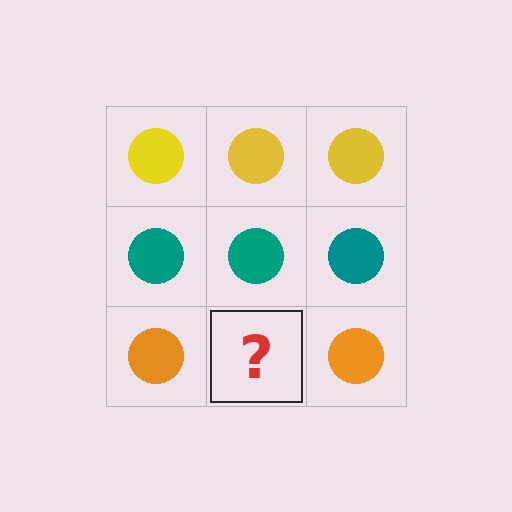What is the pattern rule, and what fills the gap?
The rule is that each row has a consistent color. The gap should be filled with an orange circle.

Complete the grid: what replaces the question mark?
The question mark should be replaced with an orange circle.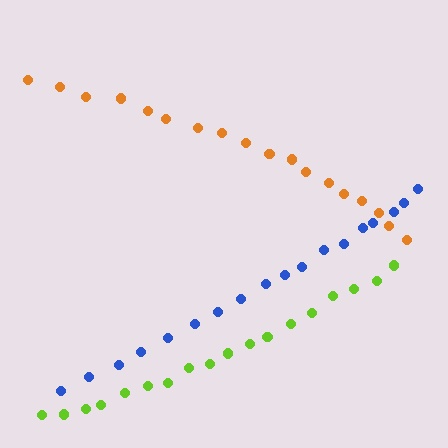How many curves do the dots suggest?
There are 3 distinct paths.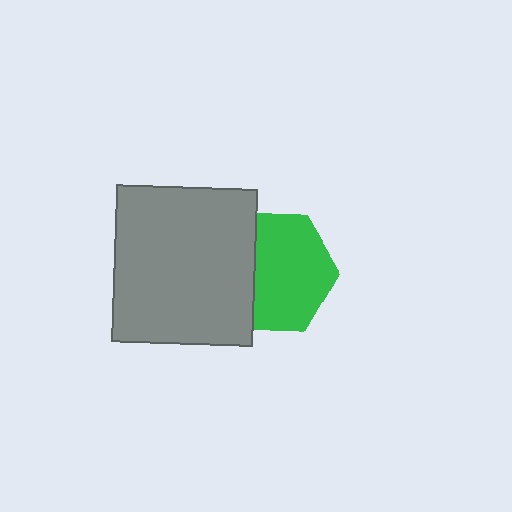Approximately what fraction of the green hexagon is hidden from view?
Roughly 33% of the green hexagon is hidden behind the gray rectangle.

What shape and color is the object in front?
The object in front is a gray rectangle.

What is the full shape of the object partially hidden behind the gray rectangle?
The partially hidden object is a green hexagon.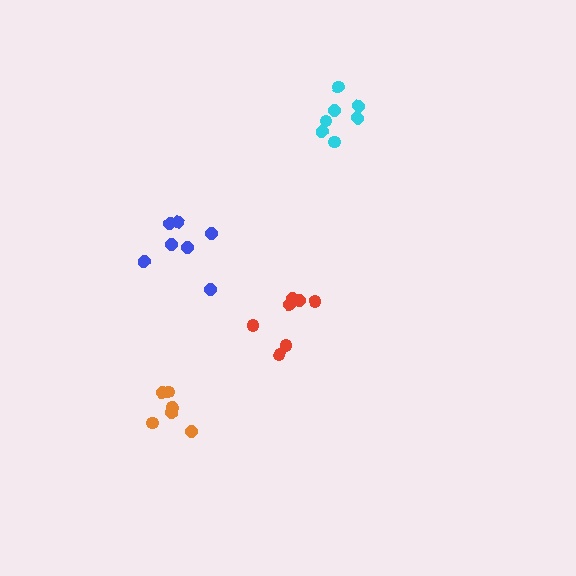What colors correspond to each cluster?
The clusters are colored: orange, blue, red, cyan.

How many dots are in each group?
Group 1: 6 dots, Group 2: 7 dots, Group 3: 7 dots, Group 4: 7 dots (27 total).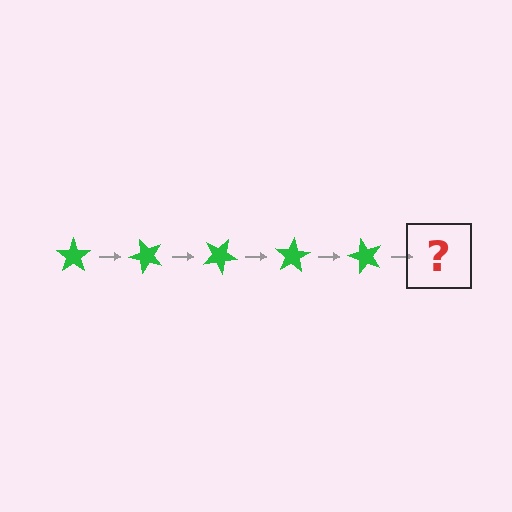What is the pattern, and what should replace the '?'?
The pattern is that the star rotates 50 degrees each step. The '?' should be a green star rotated 250 degrees.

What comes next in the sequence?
The next element should be a green star rotated 250 degrees.